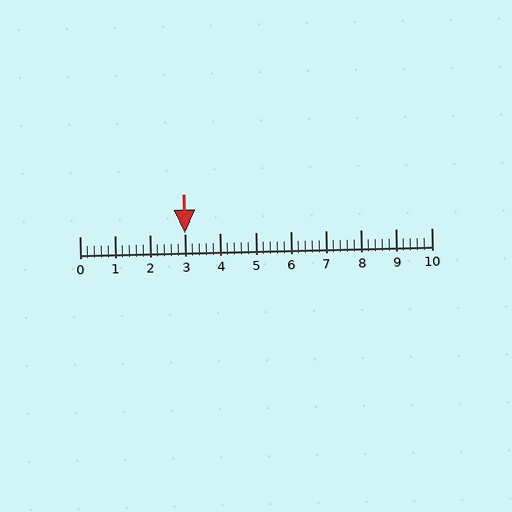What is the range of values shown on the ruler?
The ruler shows values from 0 to 10.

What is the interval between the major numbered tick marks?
The major tick marks are spaced 1 units apart.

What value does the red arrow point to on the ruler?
The red arrow points to approximately 3.0.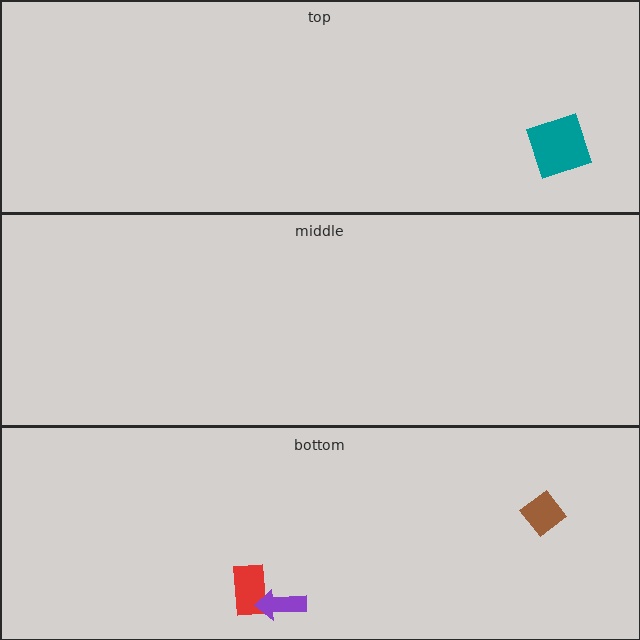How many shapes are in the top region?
1.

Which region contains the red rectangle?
The bottom region.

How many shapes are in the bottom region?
3.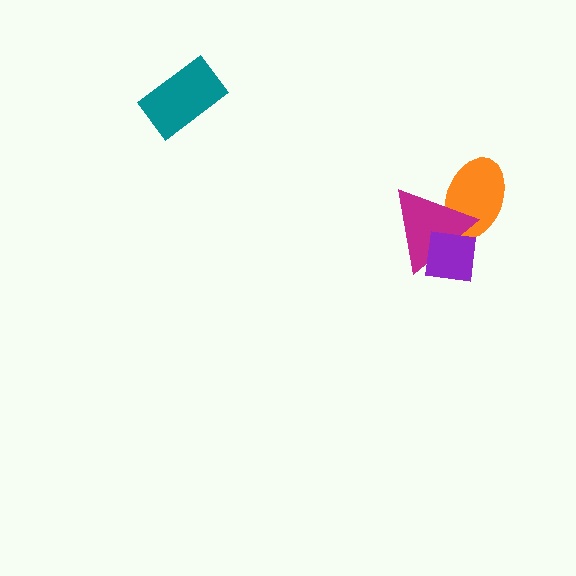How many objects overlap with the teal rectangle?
0 objects overlap with the teal rectangle.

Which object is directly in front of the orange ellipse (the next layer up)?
The magenta triangle is directly in front of the orange ellipse.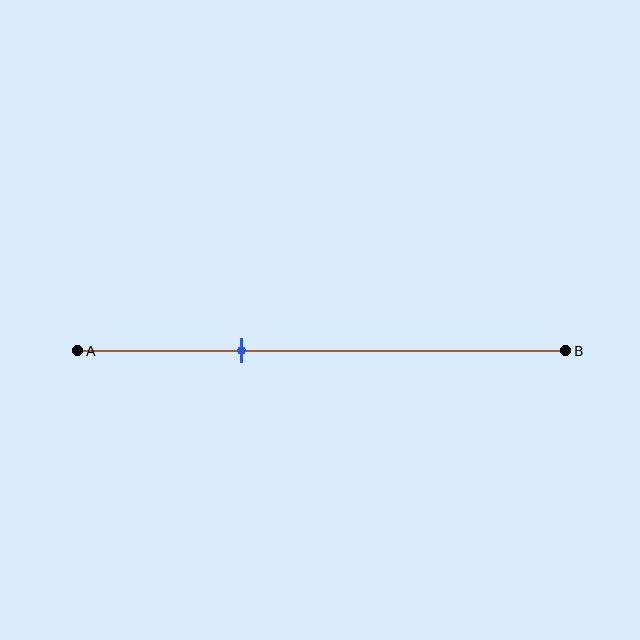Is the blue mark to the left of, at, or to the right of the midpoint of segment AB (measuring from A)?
The blue mark is to the left of the midpoint of segment AB.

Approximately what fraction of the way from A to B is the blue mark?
The blue mark is approximately 35% of the way from A to B.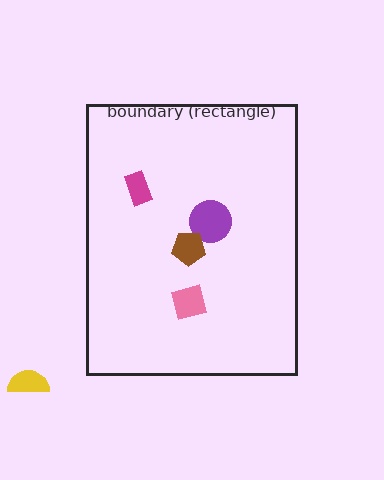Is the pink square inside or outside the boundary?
Inside.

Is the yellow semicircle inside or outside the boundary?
Outside.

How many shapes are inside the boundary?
4 inside, 1 outside.